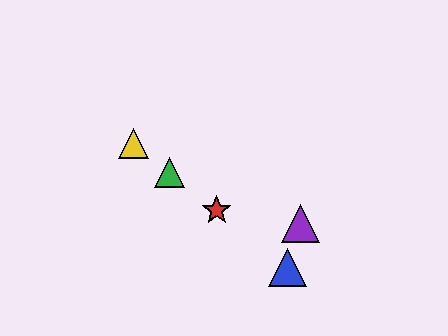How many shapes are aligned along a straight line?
4 shapes (the red star, the blue triangle, the green triangle, the yellow triangle) are aligned along a straight line.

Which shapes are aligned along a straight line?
The red star, the blue triangle, the green triangle, the yellow triangle are aligned along a straight line.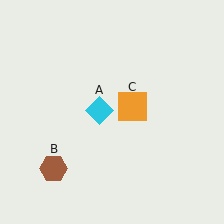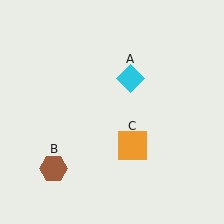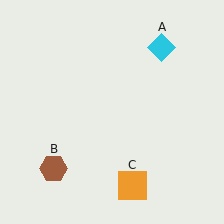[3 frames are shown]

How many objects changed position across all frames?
2 objects changed position: cyan diamond (object A), orange square (object C).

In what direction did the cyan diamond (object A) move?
The cyan diamond (object A) moved up and to the right.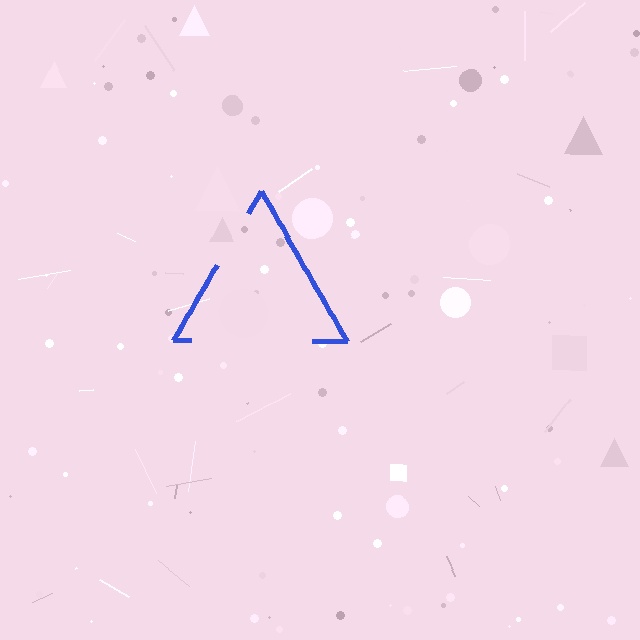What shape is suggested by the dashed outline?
The dashed outline suggests a triangle.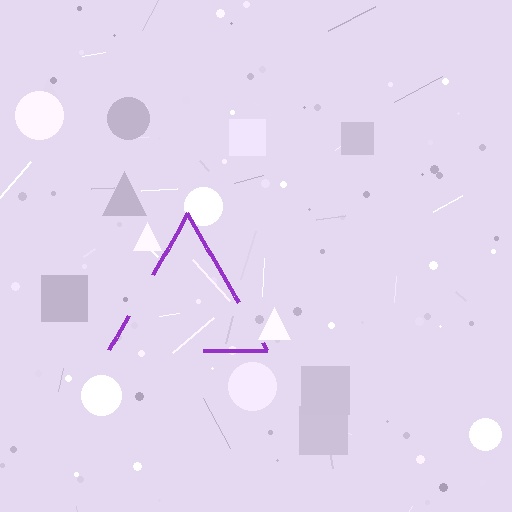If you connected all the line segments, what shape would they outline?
They would outline a triangle.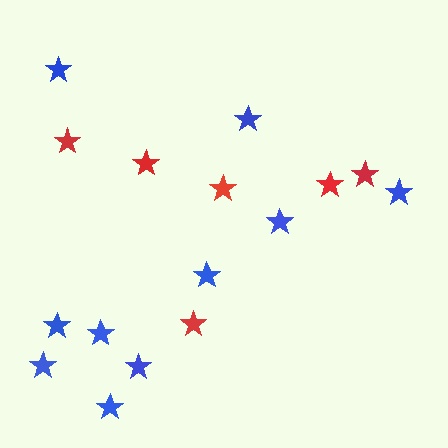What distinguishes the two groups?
There are 2 groups: one group of red stars (6) and one group of blue stars (10).